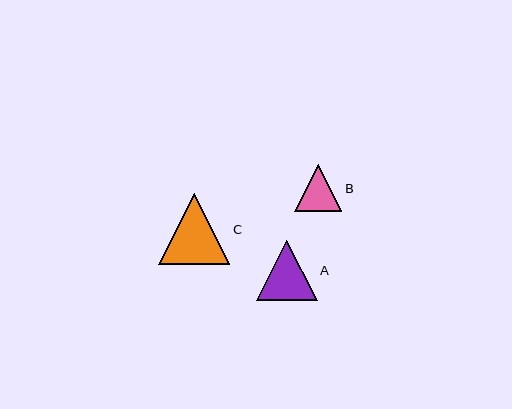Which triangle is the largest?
Triangle C is the largest with a size of approximately 71 pixels.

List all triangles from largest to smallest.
From largest to smallest: C, A, B.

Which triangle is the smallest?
Triangle B is the smallest with a size of approximately 47 pixels.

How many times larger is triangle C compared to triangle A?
Triangle C is approximately 1.2 times the size of triangle A.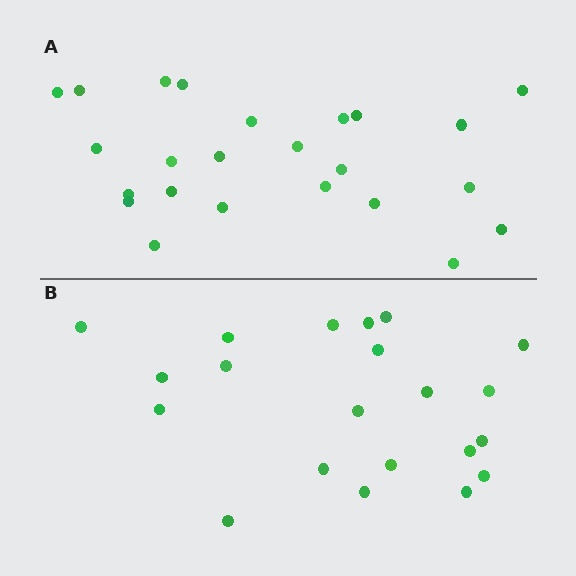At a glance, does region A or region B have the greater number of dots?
Region A (the top region) has more dots.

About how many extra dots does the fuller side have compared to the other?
Region A has just a few more — roughly 2 or 3 more dots than region B.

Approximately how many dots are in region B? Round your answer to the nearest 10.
About 20 dots. (The exact count is 21, which rounds to 20.)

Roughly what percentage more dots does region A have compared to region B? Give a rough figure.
About 15% more.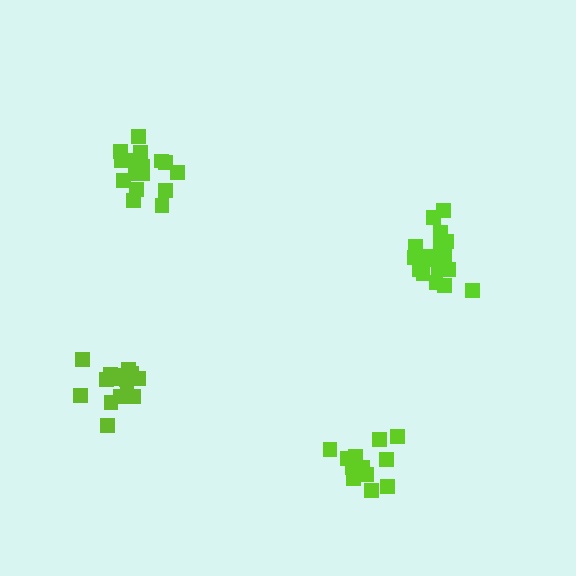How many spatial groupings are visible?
There are 4 spatial groupings.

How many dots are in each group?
Group 1: 15 dots, Group 2: 20 dots, Group 3: 18 dots, Group 4: 15 dots (68 total).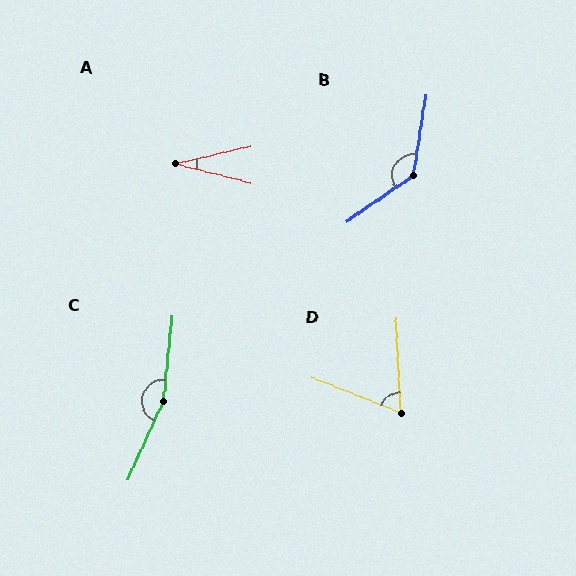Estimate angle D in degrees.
Approximately 65 degrees.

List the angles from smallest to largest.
A (27°), D (65°), B (134°), C (161°).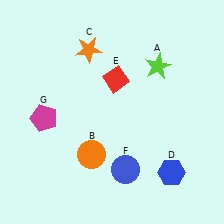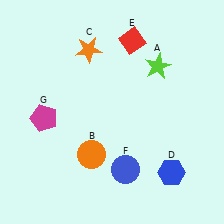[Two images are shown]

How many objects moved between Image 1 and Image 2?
1 object moved between the two images.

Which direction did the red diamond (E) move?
The red diamond (E) moved up.